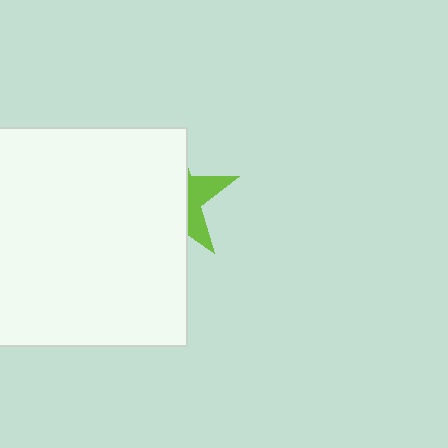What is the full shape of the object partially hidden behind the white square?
The partially hidden object is a lime star.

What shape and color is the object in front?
The object in front is a white square.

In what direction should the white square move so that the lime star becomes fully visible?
The white square should move left. That is the shortest direction to clear the overlap and leave the lime star fully visible.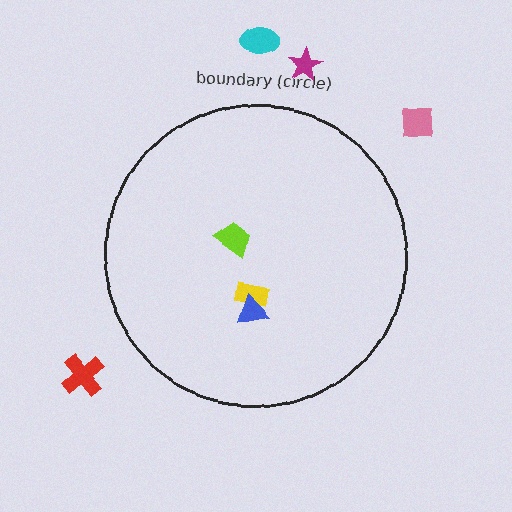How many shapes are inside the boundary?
3 inside, 4 outside.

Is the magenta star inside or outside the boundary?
Outside.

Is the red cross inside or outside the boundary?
Outside.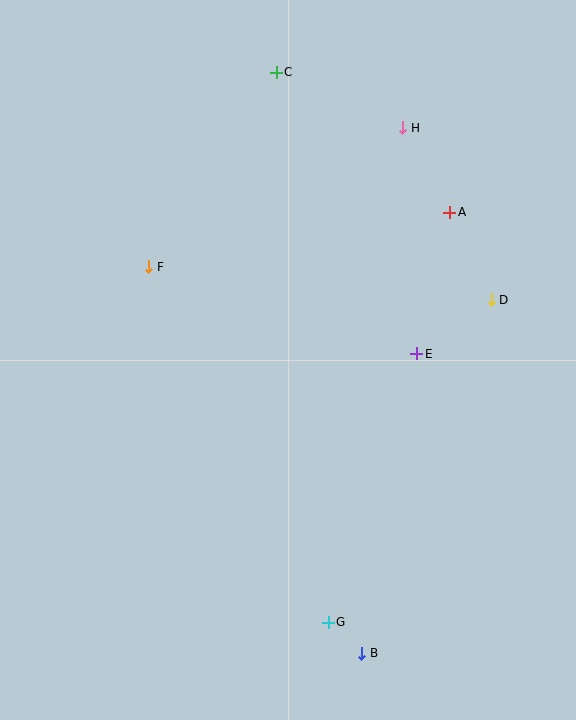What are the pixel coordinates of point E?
Point E is at (417, 354).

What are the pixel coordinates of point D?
Point D is at (491, 300).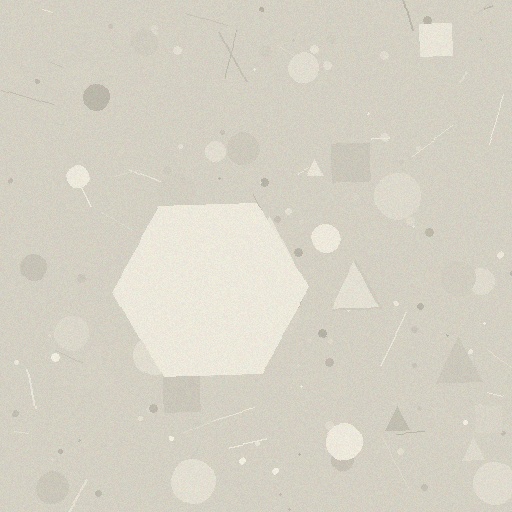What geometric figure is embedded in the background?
A hexagon is embedded in the background.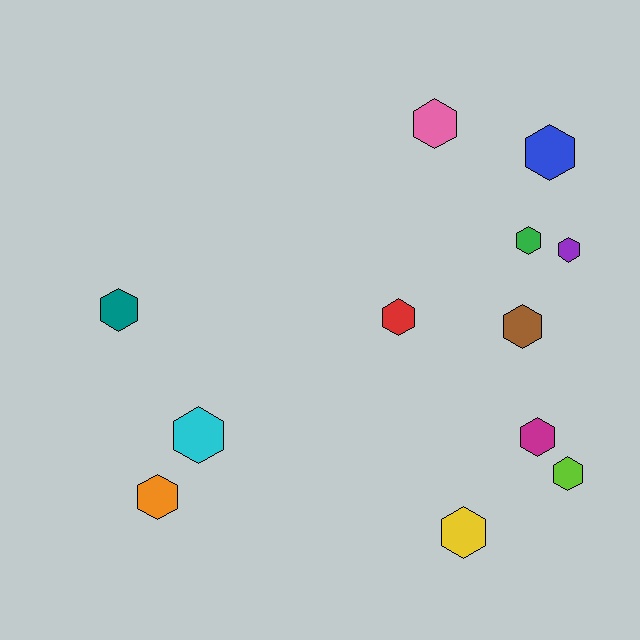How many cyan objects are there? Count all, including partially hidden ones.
There is 1 cyan object.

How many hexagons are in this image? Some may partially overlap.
There are 12 hexagons.